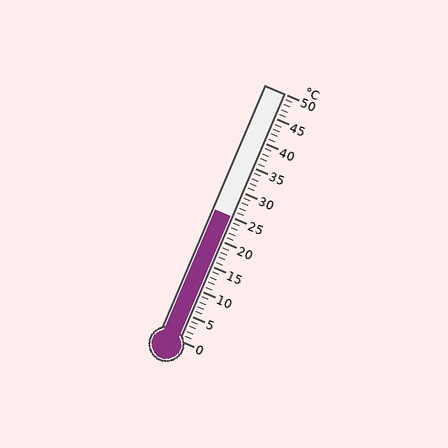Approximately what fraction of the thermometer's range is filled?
The thermometer is filled to approximately 50% of its range.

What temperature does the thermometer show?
The thermometer shows approximately 25°C.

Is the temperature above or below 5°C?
The temperature is above 5°C.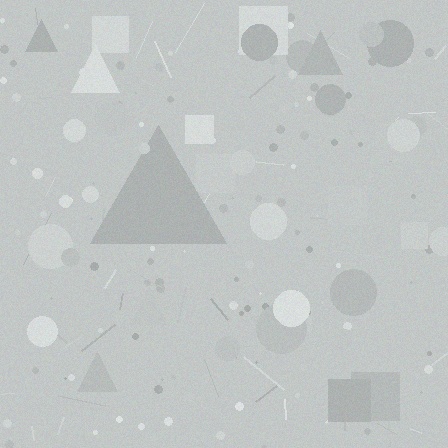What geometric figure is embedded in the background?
A triangle is embedded in the background.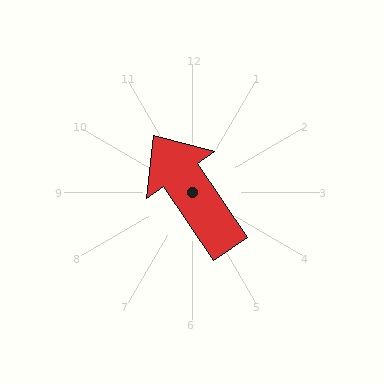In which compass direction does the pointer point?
Northwest.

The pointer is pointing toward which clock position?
Roughly 11 o'clock.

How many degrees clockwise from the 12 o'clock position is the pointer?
Approximately 326 degrees.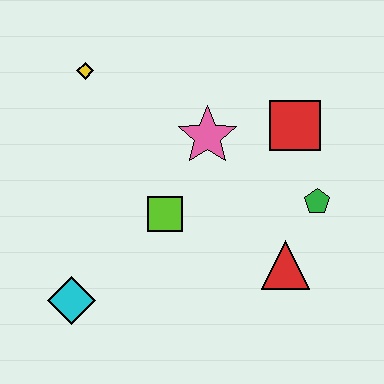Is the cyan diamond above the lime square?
No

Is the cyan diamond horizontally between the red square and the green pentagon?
No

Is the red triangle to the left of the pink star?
No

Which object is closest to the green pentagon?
The red triangle is closest to the green pentagon.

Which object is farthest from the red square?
The cyan diamond is farthest from the red square.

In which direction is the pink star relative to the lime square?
The pink star is above the lime square.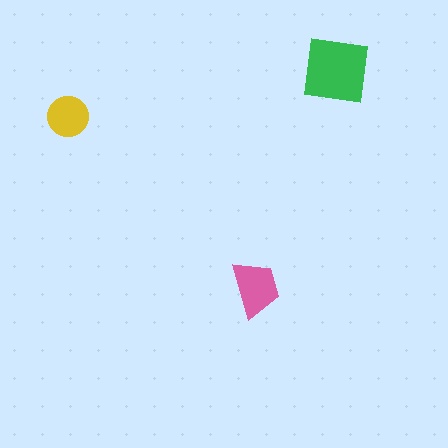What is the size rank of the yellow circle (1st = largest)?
3rd.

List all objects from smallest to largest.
The yellow circle, the pink trapezoid, the green square.